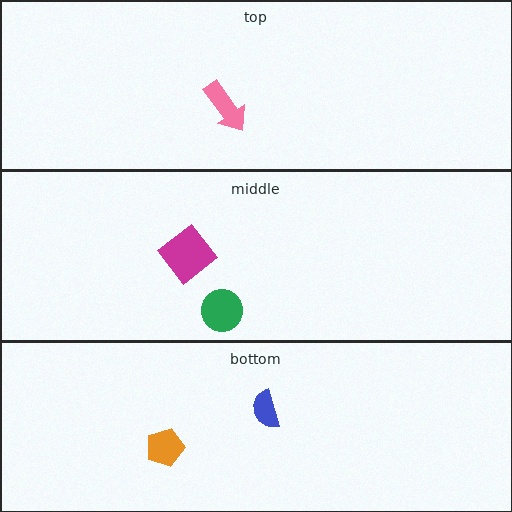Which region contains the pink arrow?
The top region.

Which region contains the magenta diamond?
The middle region.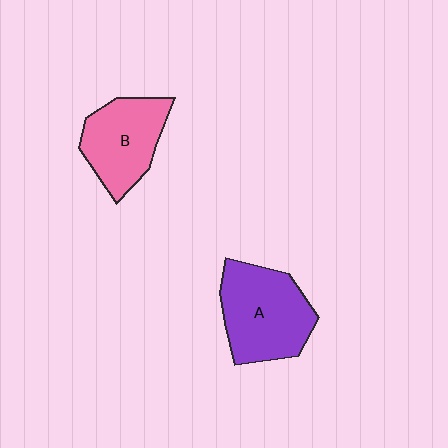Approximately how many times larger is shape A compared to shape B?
Approximately 1.2 times.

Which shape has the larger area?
Shape A (purple).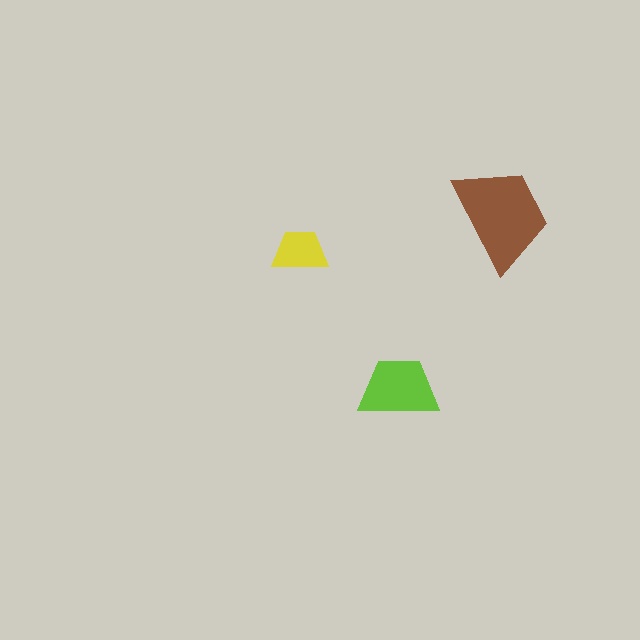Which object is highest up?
The brown trapezoid is topmost.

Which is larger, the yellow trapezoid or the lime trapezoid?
The lime one.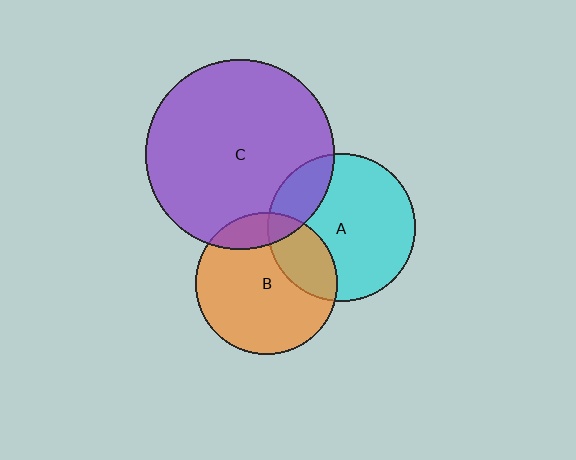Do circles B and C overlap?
Yes.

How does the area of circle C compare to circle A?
Approximately 1.6 times.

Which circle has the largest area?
Circle C (purple).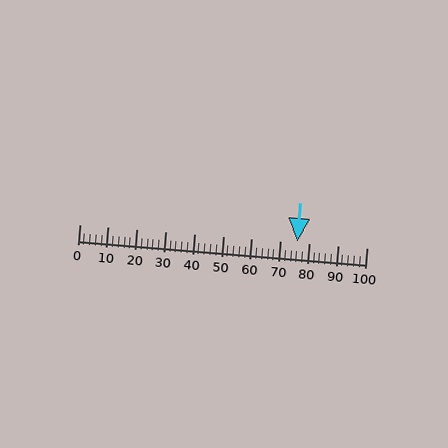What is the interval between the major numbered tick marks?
The major tick marks are spaced 10 units apart.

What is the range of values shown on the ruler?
The ruler shows values from 0 to 100.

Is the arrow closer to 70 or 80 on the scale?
The arrow is closer to 80.